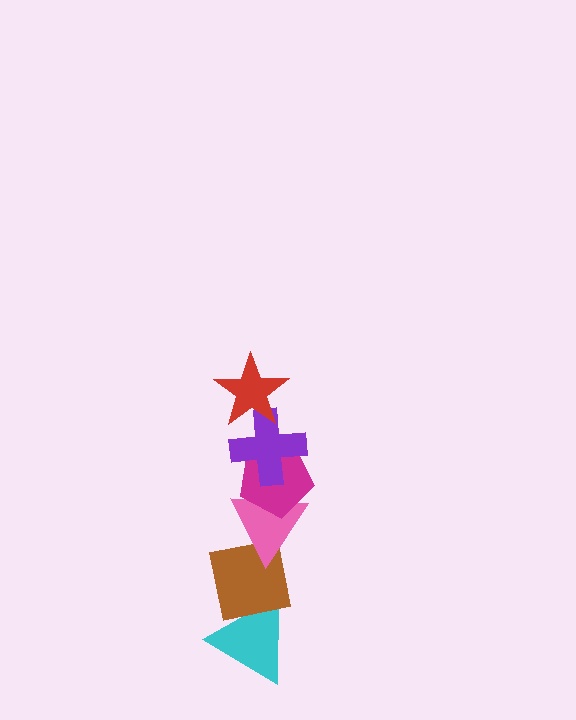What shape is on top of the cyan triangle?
The brown square is on top of the cyan triangle.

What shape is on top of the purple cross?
The red star is on top of the purple cross.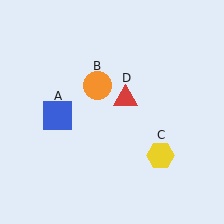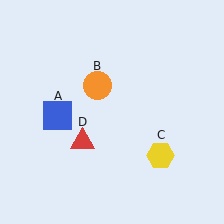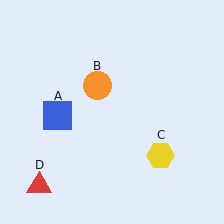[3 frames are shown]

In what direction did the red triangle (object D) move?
The red triangle (object D) moved down and to the left.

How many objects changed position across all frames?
1 object changed position: red triangle (object D).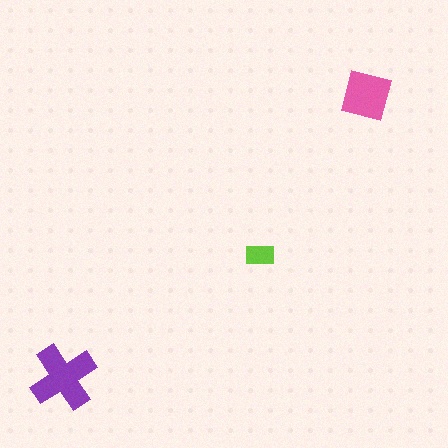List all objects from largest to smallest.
The purple cross, the pink square, the lime rectangle.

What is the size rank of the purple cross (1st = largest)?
1st.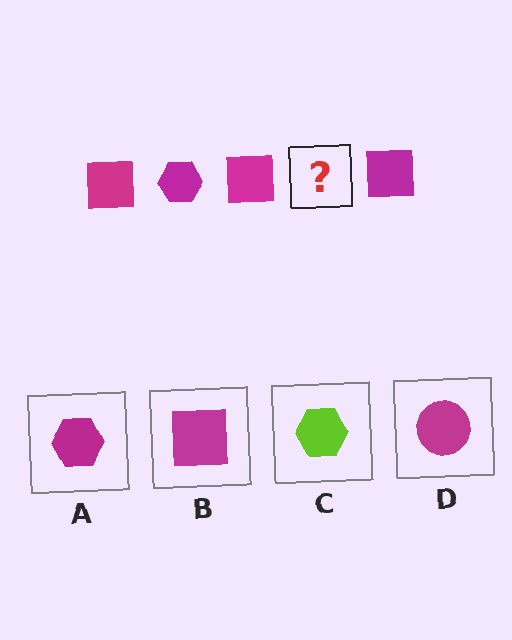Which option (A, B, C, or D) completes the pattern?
A.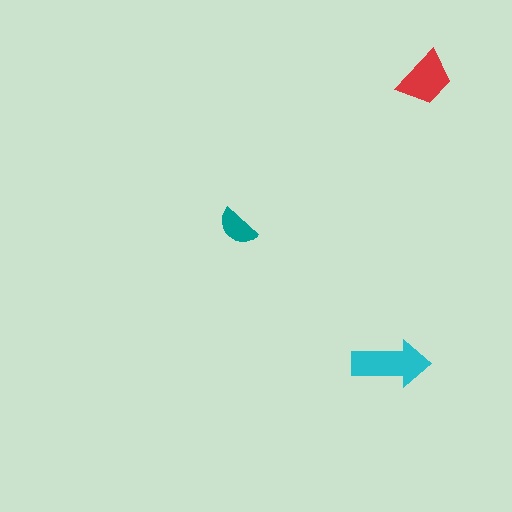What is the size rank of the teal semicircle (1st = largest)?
3rd.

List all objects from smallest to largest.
The teal semicircle, the red trapezoid, the cyan arrow.